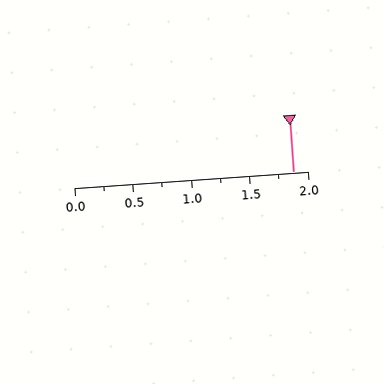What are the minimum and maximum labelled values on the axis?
The axis runs from 0.0 to 2.0.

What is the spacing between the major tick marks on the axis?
The major ticks are spaced 0.5 apart.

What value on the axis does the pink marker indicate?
The marker indicates approximately 1.88.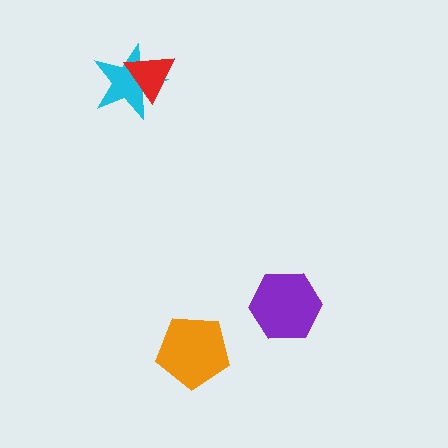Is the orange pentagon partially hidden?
No, no other shape covers it.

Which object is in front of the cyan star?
The red triangle is in front of the cyan star.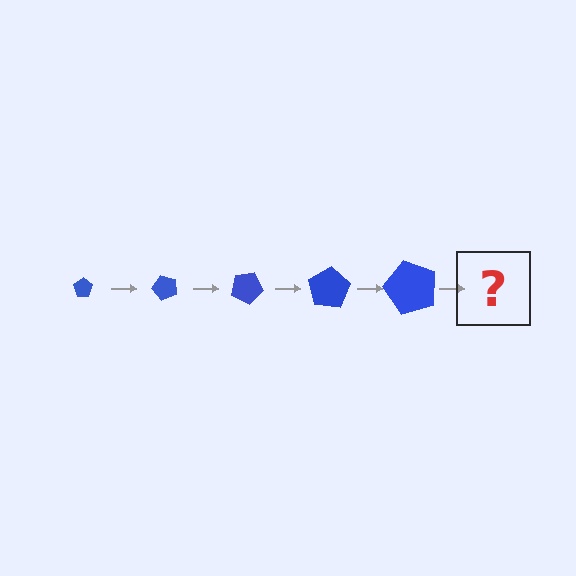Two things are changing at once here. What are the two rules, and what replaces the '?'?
The two rules are that the pentagon grows larger each step and it rotates 50 degrees each step. The '?' should be a pentagon, larger than the previous one and rotated 250 degrees from the start.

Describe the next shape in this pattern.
It should be a pentagon, larger than the previous one and rotated 250 degrees from the start.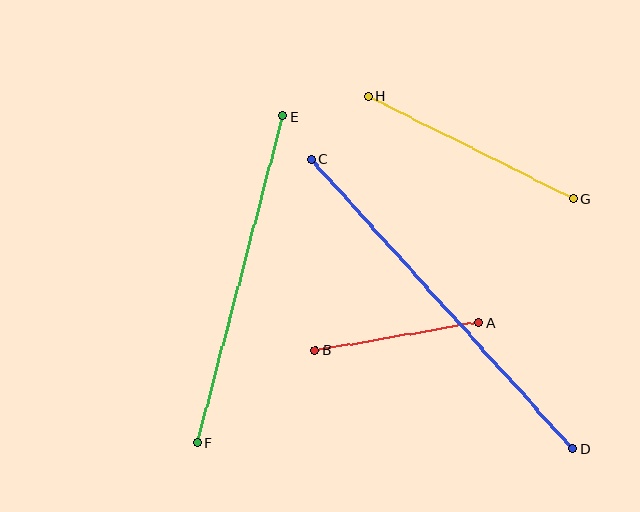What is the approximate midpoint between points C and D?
The midpoint is at approximately (442, 304) pixels.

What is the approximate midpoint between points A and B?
The midpoint is at approximately (397, 336) pixels.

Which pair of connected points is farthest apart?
Points C and D are farthest apart.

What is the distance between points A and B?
The distance is approximately 166 pixels.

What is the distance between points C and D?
The distance is approximately 390 pixels.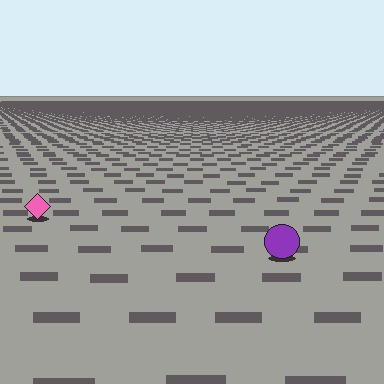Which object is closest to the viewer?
The purple circle is closest. The texture marks near it are larger and more spread out.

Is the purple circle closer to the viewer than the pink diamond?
Yes. The purple circle is closer — you can tell from the texture gradient: the ground texture is coarser near it.